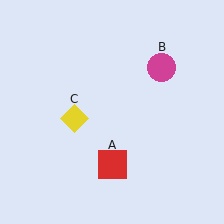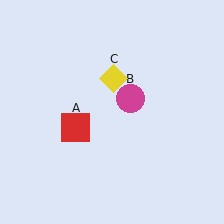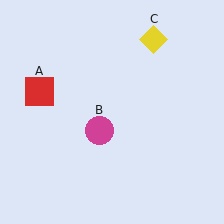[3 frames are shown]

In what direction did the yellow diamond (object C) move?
The yellow diamond (object C) moved up and to the right.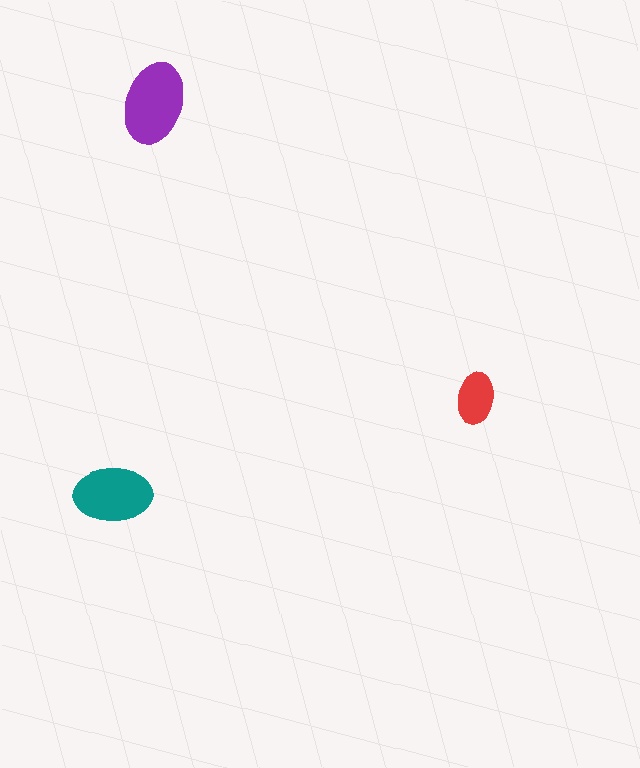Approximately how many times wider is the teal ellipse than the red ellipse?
About 1.5 times wider.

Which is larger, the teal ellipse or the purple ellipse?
The purple one.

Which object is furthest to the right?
The red ellipse is rightmost.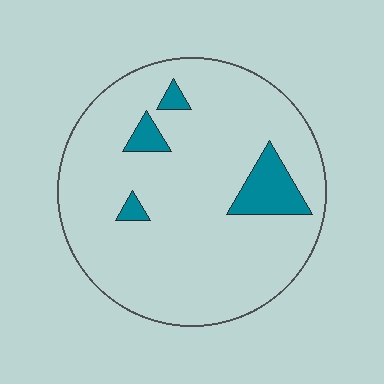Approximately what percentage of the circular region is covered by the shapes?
Approximately 10%.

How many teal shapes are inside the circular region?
4.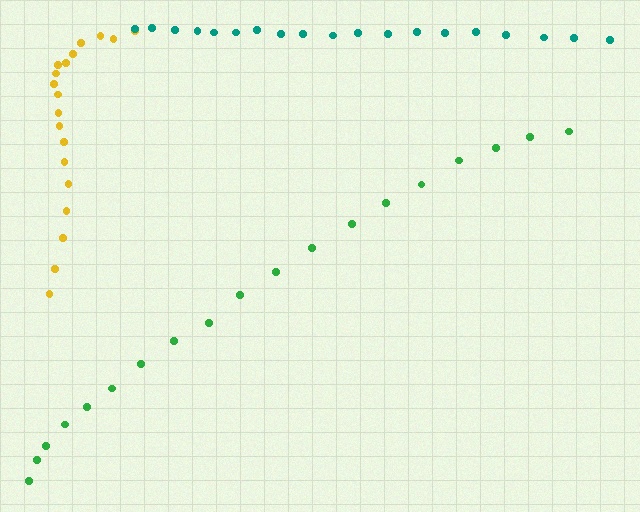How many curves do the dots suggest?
There are 3 distinct paths.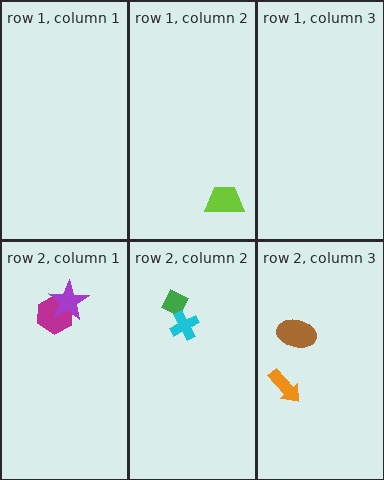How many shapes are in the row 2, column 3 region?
2.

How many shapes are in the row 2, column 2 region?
2.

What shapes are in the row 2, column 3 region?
The orange arrow, the brown ellipse.